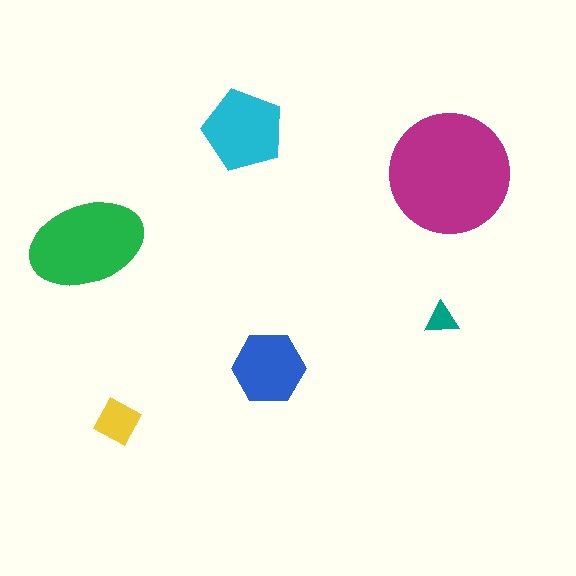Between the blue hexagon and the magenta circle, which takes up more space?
The magenta circle.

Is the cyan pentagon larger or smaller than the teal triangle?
Larger.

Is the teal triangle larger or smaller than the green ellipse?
Smaller.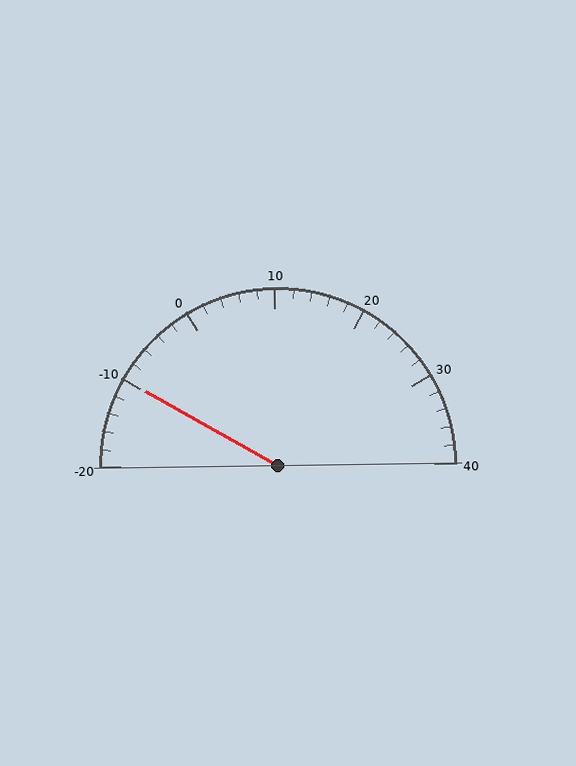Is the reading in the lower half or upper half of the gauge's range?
The reading is in the lower half of the range (-20 to 40).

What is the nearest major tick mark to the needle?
The nearest major tick mark is -10.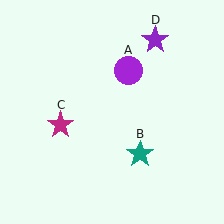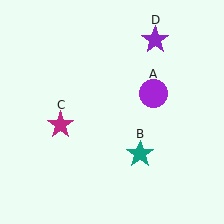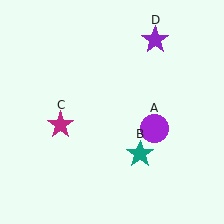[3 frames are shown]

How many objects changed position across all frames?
1 object changed position: purple circle (object A).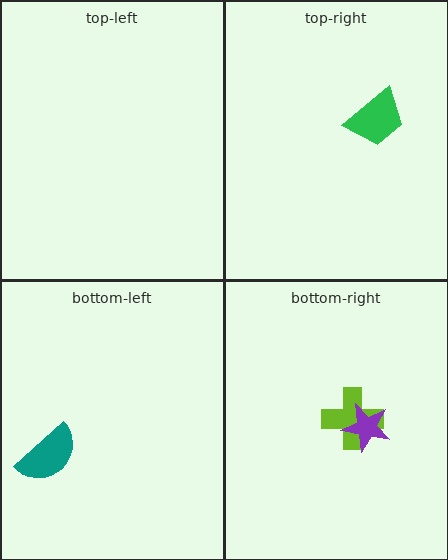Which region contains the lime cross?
The bottom-right region.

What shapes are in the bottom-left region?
The teal semicircle.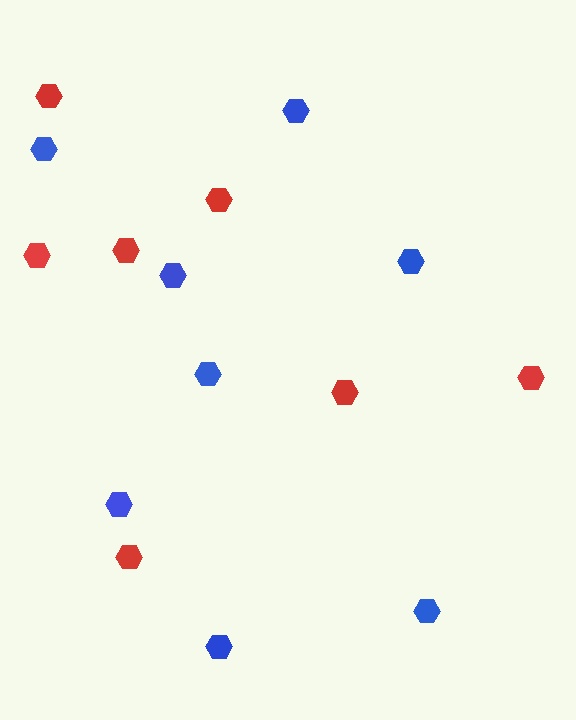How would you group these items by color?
There are 2 groups: one group of blue hexagons (8) and one group of red hexagons (7).